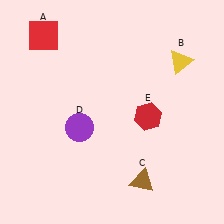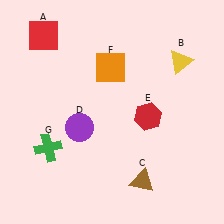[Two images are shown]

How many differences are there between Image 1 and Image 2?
There are 2 differences between the two images.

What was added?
An orange square (F), a green cross (G) were added in Image 2.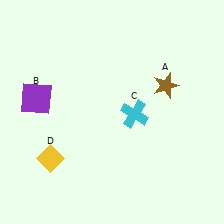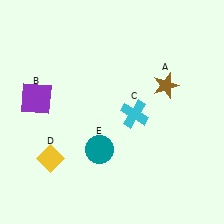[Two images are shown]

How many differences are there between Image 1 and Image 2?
There is 1 difference between the two images.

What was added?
A teal circle (E) was added in Image 2.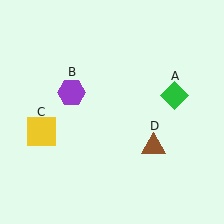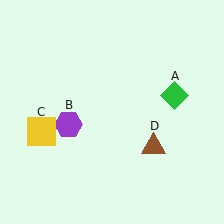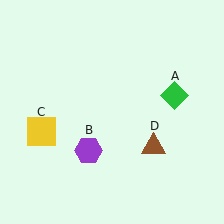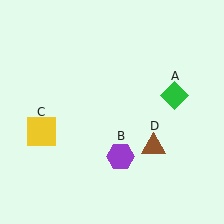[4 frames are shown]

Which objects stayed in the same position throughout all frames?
Green diamond (object A) and yellow square (object C) and brown triangle (object D) remained stationary.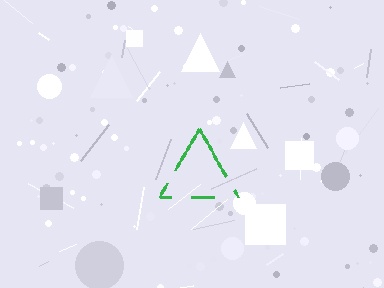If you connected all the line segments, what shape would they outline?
They would outline a triangle.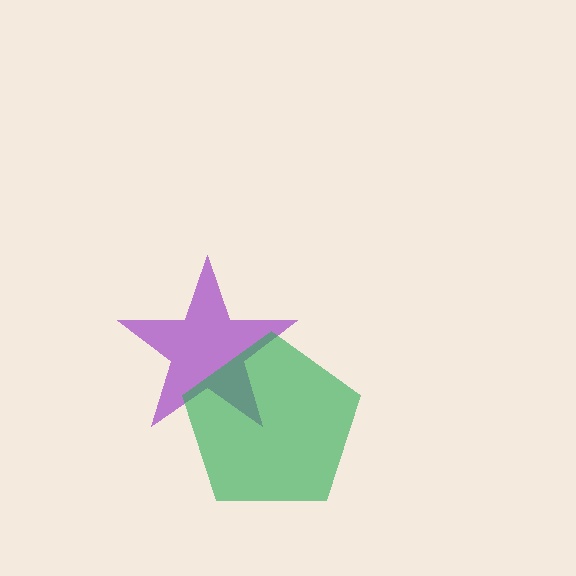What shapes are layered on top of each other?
The layered shapes are: a purple star, a green pentagon.